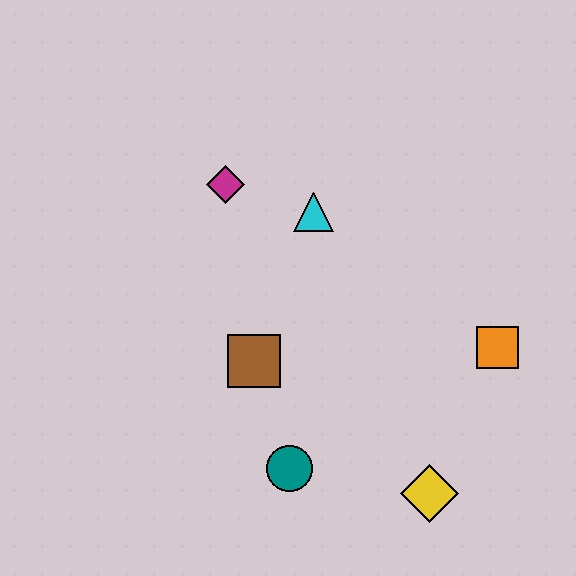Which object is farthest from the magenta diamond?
The yellow diamond is farthest from the magenta diamond.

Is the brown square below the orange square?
Yes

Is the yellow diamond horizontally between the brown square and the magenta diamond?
No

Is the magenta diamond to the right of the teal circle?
No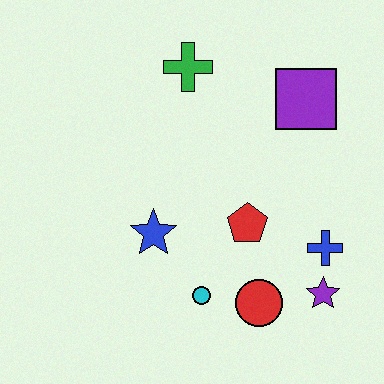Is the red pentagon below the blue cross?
No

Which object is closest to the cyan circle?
The red circle is closest to the cyan circle.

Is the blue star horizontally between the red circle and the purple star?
No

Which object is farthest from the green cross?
The purple star is farthest from the green cross.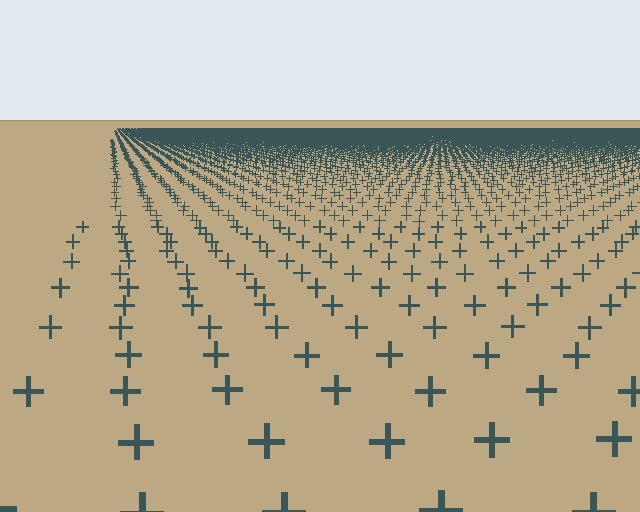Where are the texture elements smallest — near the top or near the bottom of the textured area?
Near the top.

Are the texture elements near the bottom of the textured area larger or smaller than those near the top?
Larger. Near the bottom, elements are closer to the viewer and appear at a bigger on-screen size.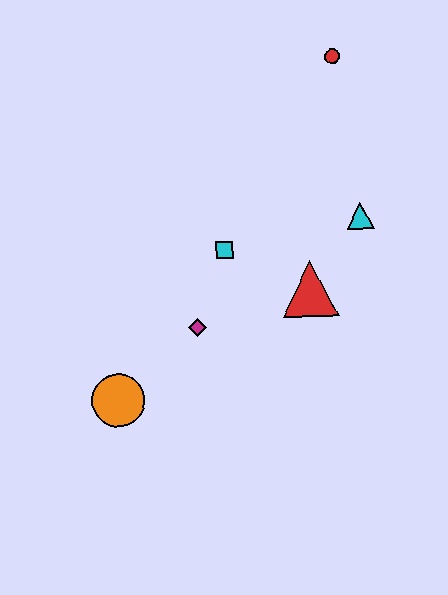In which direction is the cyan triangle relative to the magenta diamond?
The cyan triangle is to the right of the magenta diamond.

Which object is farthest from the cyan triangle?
The orange circle is farthest from the cyan triangle.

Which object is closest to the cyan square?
The magenta diamond is closest to the cyan square.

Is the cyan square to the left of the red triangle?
Yes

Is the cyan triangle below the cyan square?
No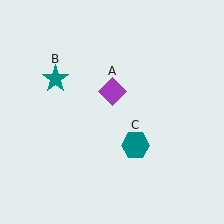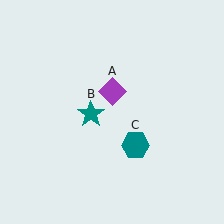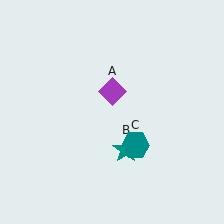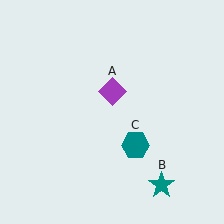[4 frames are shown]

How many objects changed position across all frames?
1 object changed position: teal star (object B).